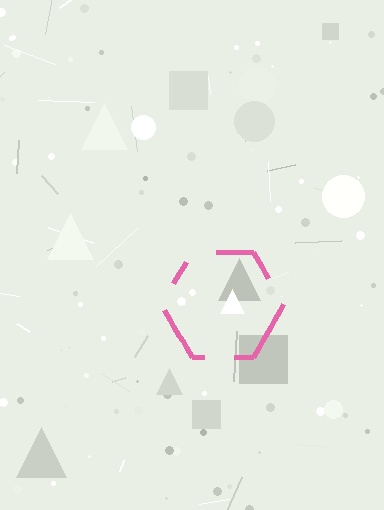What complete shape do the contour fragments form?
The contour fragments form a hexagon.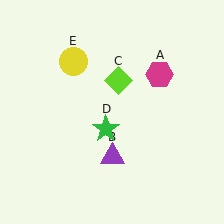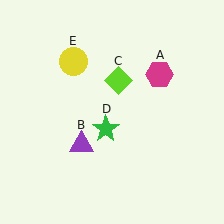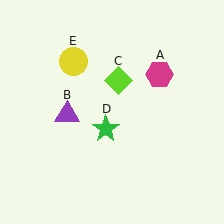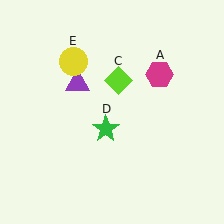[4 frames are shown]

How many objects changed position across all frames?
1 object changed position: purple triangle (object B).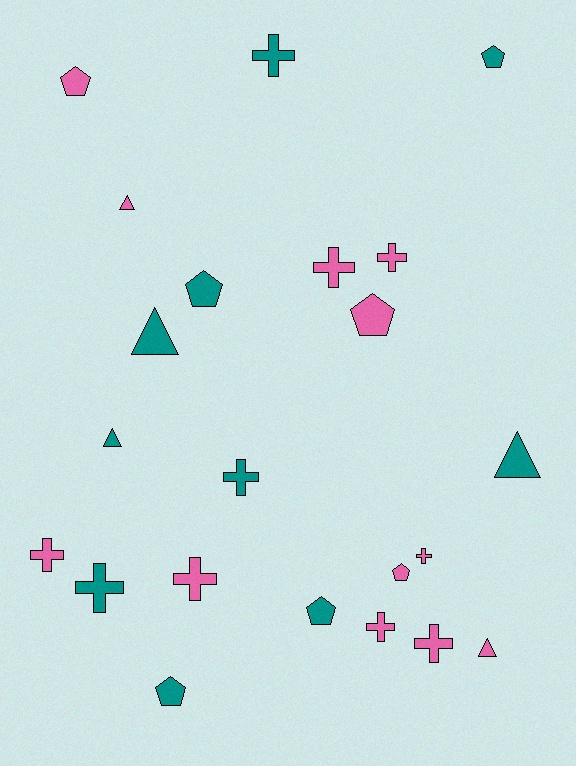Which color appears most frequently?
Pink, with 12 objects.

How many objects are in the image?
There are 22 objects.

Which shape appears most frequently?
Cross, with 10 objects.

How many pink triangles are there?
There are 2 pink triangles.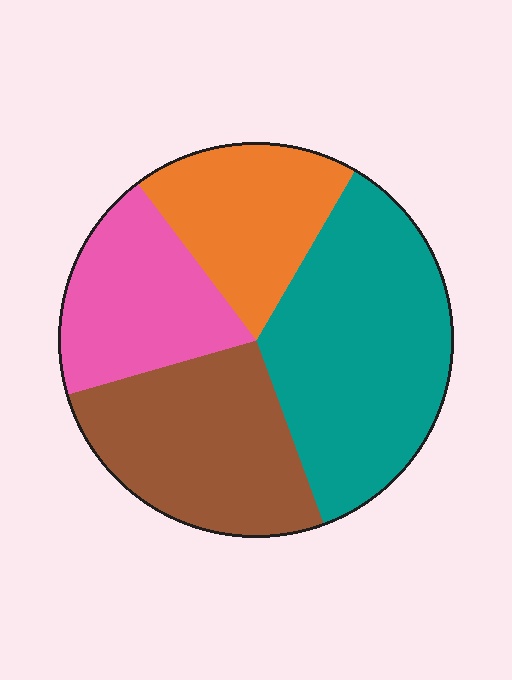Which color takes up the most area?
Teal, at roughly 35%.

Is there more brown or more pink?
Brown.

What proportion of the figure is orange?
Orange covers 19% of the figure.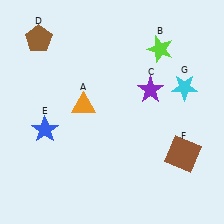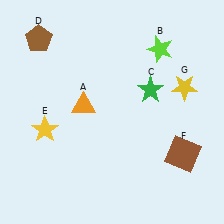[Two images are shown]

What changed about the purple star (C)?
In Image 1, C is purple. In Image 2, it changed to green.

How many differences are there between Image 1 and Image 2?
There are 3 differences between the two images.